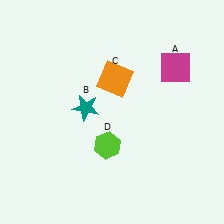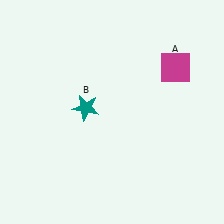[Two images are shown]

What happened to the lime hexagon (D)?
The lime hexagon (D) was removed in Image 2. It was in the bottom-left area of Image 1.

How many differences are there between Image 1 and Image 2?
There are 2 differences between the two images.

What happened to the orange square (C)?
The orange square (C) was removed in Image 2. It was in the top-right area of Image 1.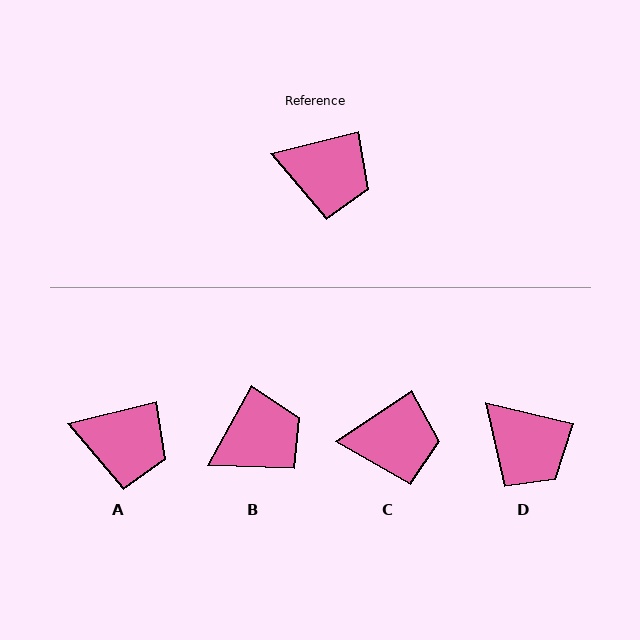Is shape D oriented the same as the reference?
No, it is off by about 28 degrees.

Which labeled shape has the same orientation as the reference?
A.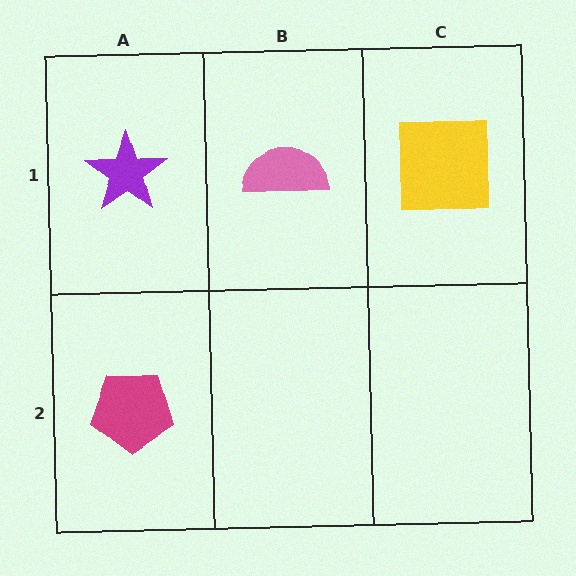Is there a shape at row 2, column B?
No, that cell is empty.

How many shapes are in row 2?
1 shape.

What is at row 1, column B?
A pink semicircle.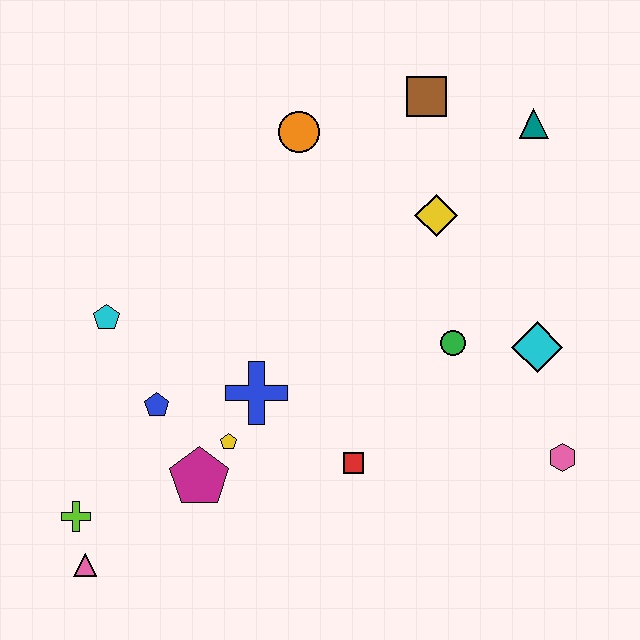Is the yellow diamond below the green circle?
No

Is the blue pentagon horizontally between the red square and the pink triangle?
Yes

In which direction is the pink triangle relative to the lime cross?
The pink triangle is below the lime cross.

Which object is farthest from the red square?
The teal triangle is farthest from the red square.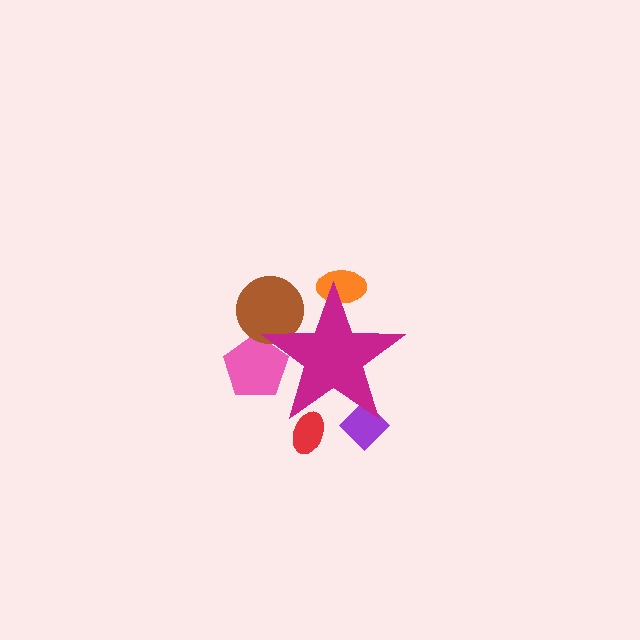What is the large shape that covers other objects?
A magenta star.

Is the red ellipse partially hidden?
Yes, the red ellipse is partially hidden behind the magenta star.